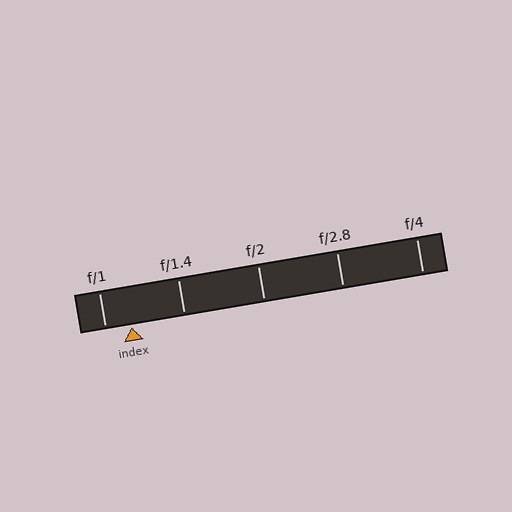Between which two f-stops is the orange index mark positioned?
The index mark is between f/1 and f/1.4.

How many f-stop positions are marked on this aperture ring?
There are 5 f-stop positions marked.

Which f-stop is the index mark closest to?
The index mark is closest to f/1.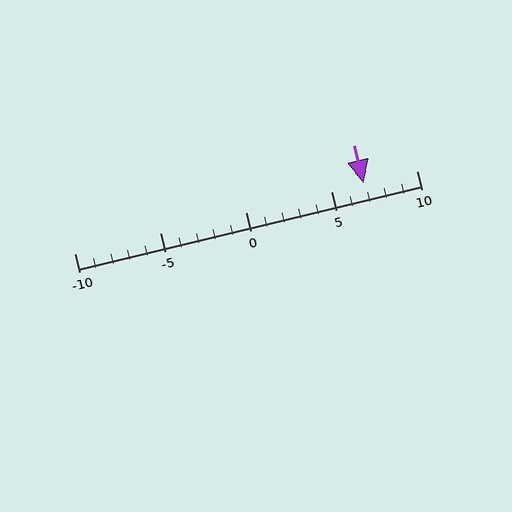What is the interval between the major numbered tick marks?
The major tick marks are spaced 5 units apart.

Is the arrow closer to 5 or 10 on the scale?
The arrow is closer to 5.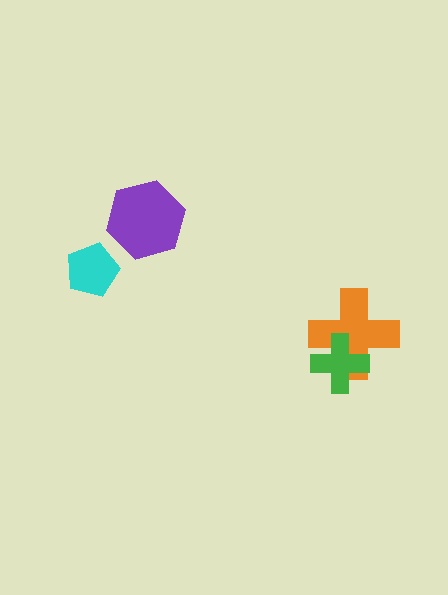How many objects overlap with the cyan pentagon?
0 objects overlap with the cyan pentagon.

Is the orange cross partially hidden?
Yes, it is partially covered by another shape.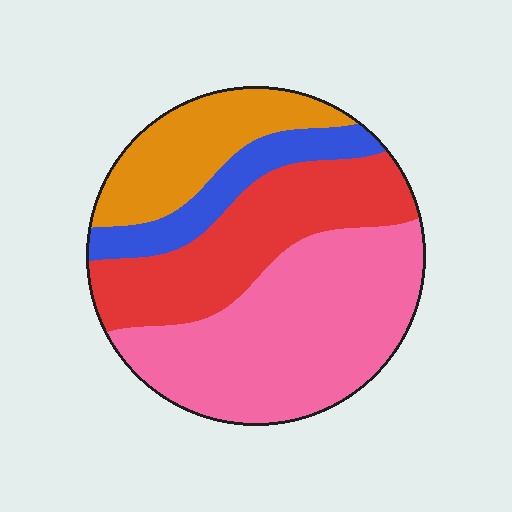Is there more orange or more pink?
Pink.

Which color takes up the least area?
Blue, at roughly 10%.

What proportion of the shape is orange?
Orange covers 18% of the shape.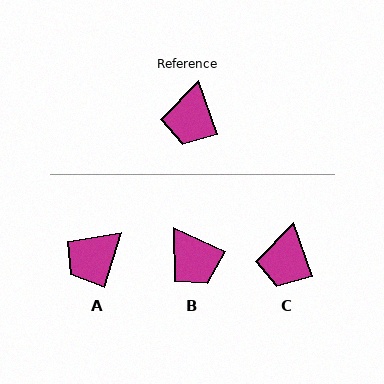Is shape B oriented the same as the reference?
No, it is off by about 45 degrees.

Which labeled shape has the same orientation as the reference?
C.